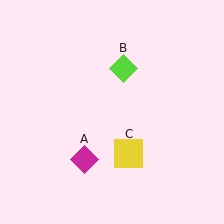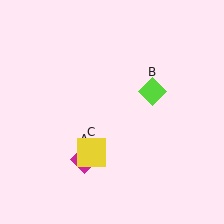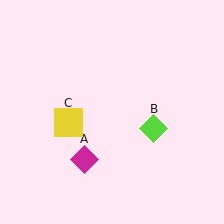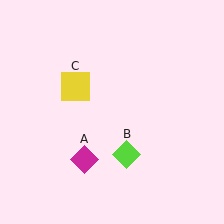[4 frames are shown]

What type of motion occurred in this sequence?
The lime diamond (object B), yellow square (object C) rotated clockwise around the center of the scene.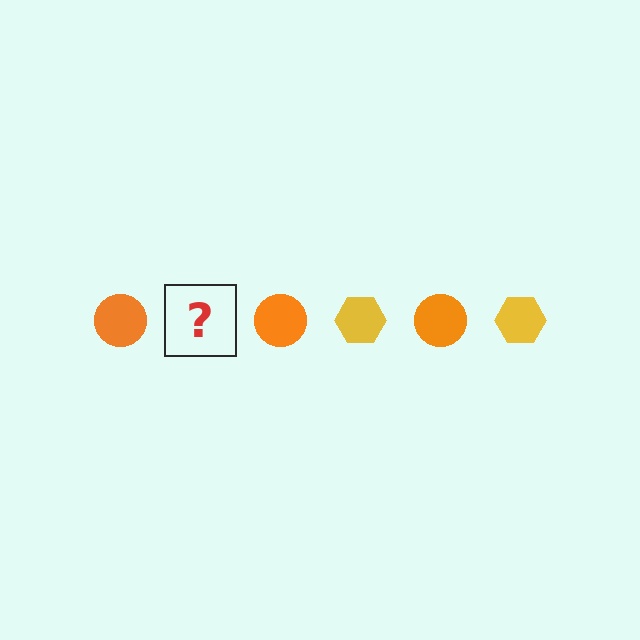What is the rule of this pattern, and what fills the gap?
The rule is that the pattern alternates between orange circle and yellow hexagon. The gap should be filled with a yellow hexagon.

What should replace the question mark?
The question mark should be replaced with a yellow hexagon.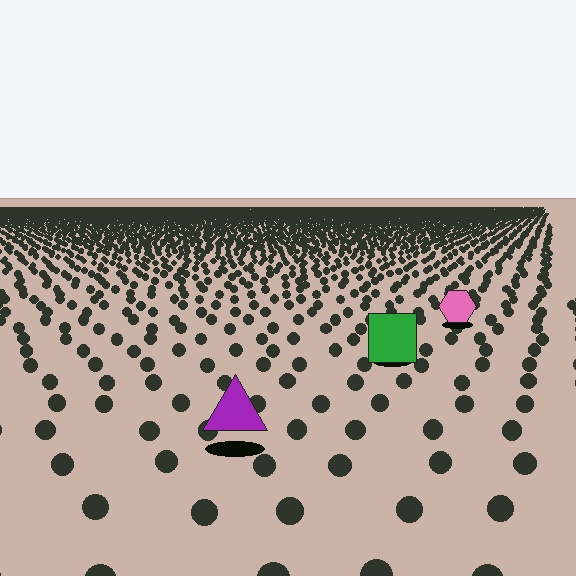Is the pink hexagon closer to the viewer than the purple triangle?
No. The purple triangle is closer — you can tell from the texture gradient: the ground texture is coarser near it.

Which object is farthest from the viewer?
The pink hexagon is farthest from the viewer. It appears smaller and the ground texture around it is denser.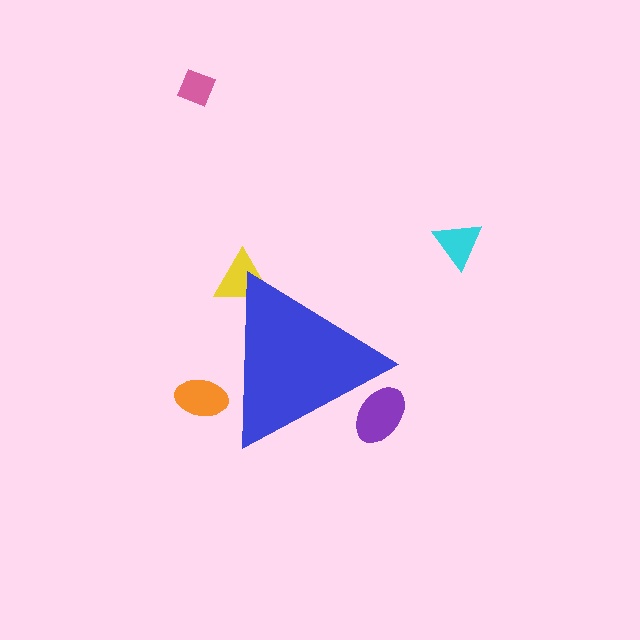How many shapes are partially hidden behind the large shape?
3 shapes are partially hidden.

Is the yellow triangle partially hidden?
Yes, the yellow triangle is partially hidden behind the blue triangle.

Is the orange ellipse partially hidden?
Yes, the orange ellipse is partially hidden behind the blue triangle.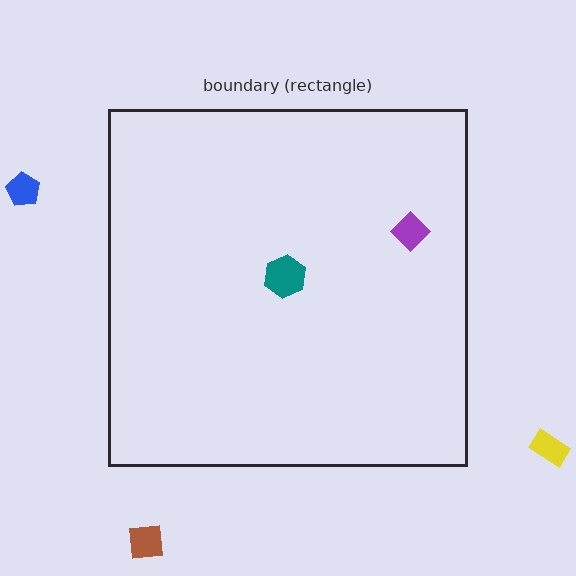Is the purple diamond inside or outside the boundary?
Inside.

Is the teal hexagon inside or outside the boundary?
Inside.